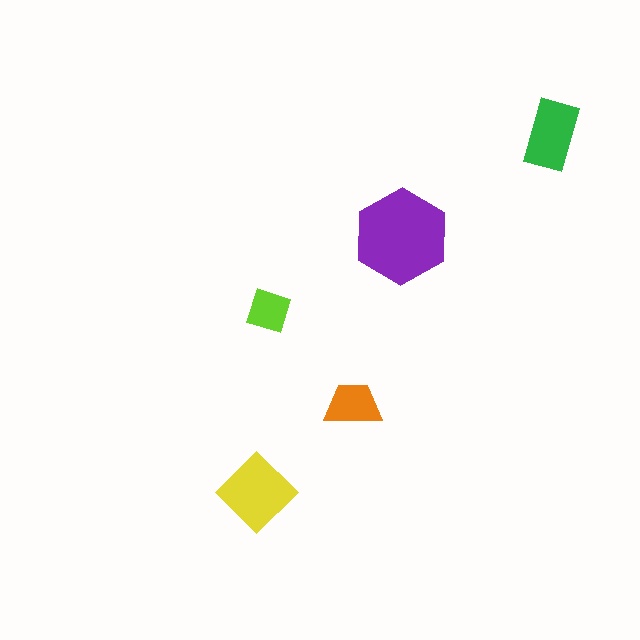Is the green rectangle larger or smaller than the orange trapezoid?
Larger.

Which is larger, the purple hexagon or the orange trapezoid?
The purple hexagon.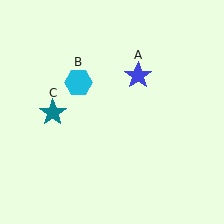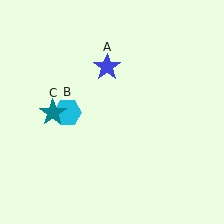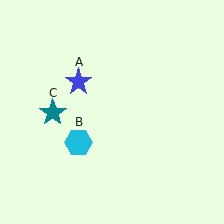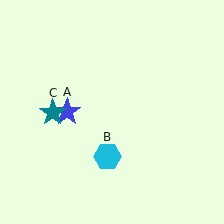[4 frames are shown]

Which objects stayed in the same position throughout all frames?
Teal star (object C) remained stationary.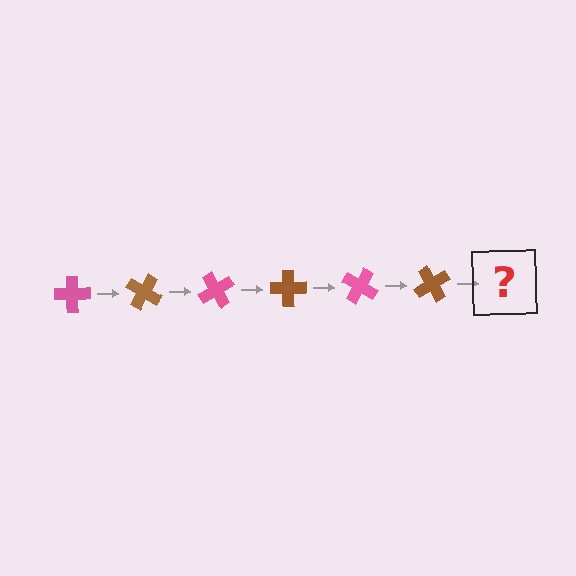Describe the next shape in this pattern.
It should be a pink cross, rotated 180 degrees from the start.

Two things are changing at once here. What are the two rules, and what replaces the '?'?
The two rules are that it rotates 30 degrees each step and the color cycles through pink and brown. The '?' should be a pink cross, rotated 180 degrees from the start.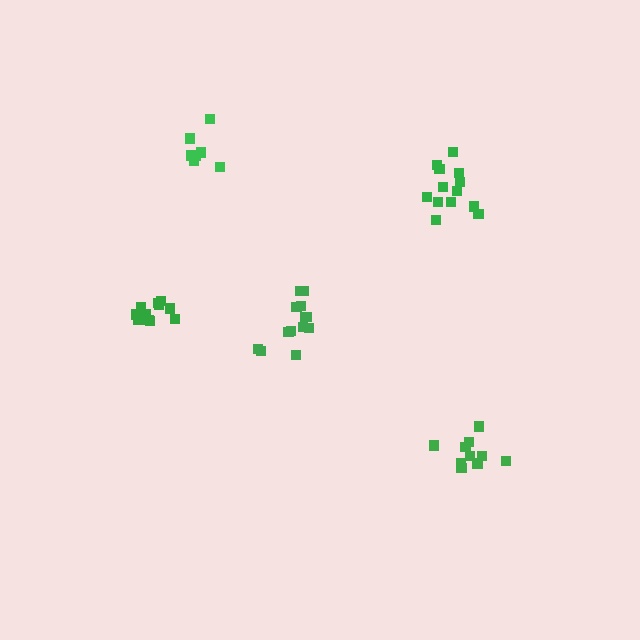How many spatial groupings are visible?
There are 5 spatial groupings.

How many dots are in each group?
Group 1: 13 dots, Group 2: 13 dots, Group 3: 13 dots, Group 4: 11 dots, Group 5: 7 dots (57 total).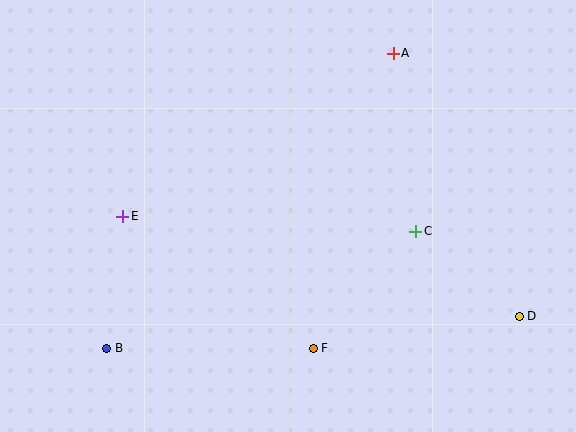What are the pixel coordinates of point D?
Point D is at (519, 316).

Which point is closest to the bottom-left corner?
Point B is closest to the bottom-left corner.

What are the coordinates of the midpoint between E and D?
The midpoint between E and D is at (321, 266).